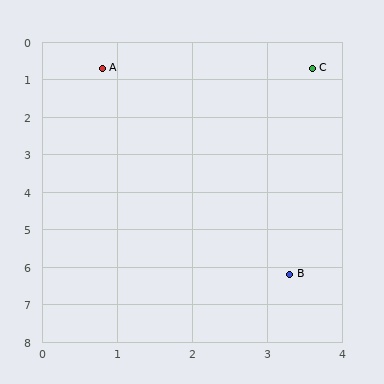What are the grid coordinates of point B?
Point B is at approximately (3.3, 6.2).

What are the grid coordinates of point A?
Point A is at approximately (0.8, 0.7).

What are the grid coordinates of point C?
Point C is at approximately (3.6, 0.7).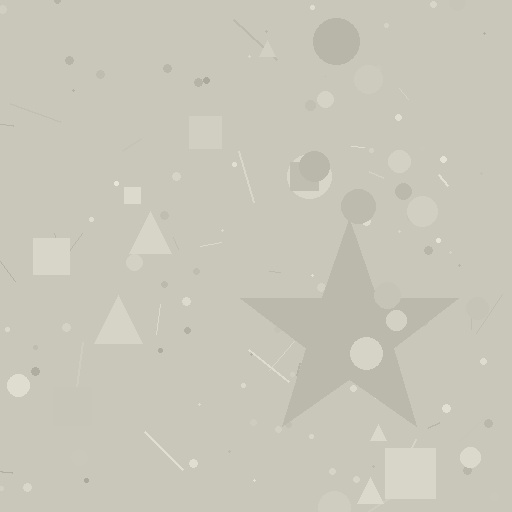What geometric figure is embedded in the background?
A star is embedded in the background.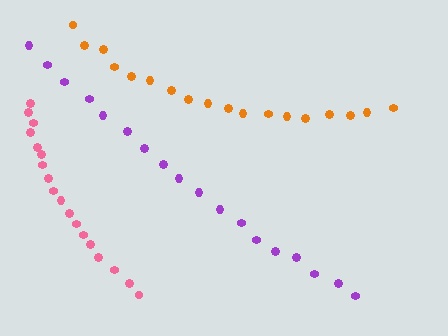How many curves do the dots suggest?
There are 3 distinct paths.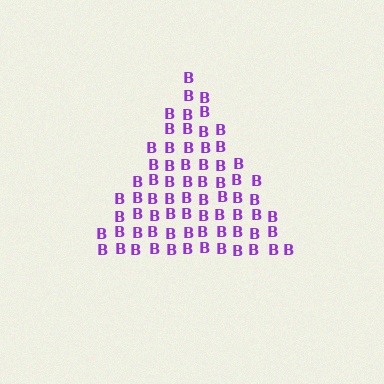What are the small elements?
The small elements are letter B's.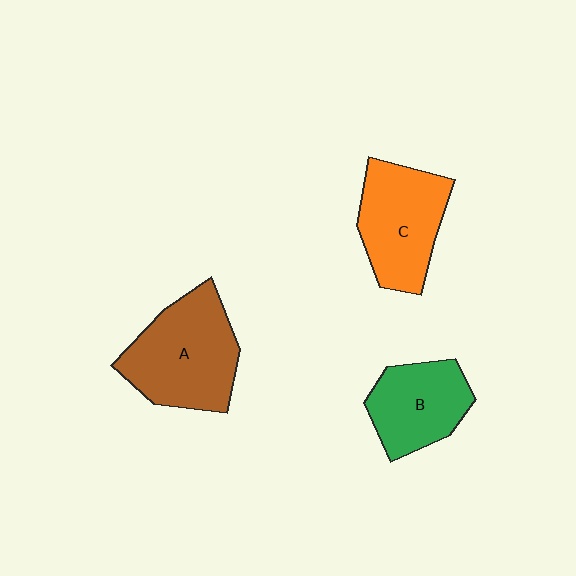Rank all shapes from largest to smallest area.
From largest to smallest: A (brown), C (orange), B (green).